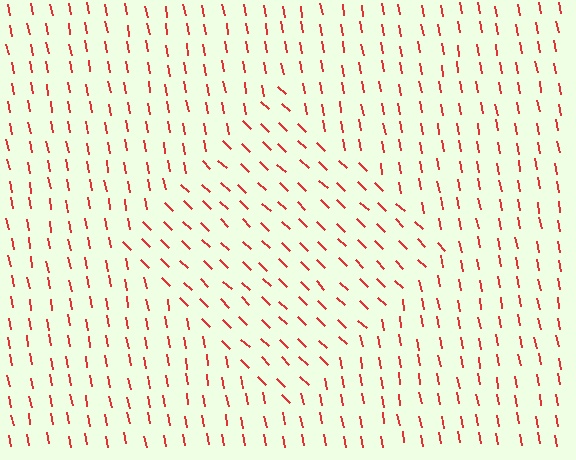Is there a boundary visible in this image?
Yes, there is a texture boundary formed by a change in line orientation.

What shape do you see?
I see a diamond.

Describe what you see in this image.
The image is filled with small red line segments. A diamond region in the image has lines oriented differently from the surrounding lines, creating a visible texture boundary.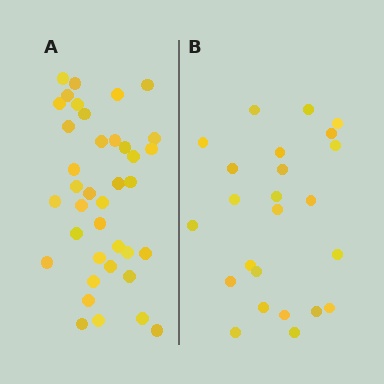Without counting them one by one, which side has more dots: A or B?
Region A (the left region) has more dots.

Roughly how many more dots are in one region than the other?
Region A has approximately 15 more dots than region B.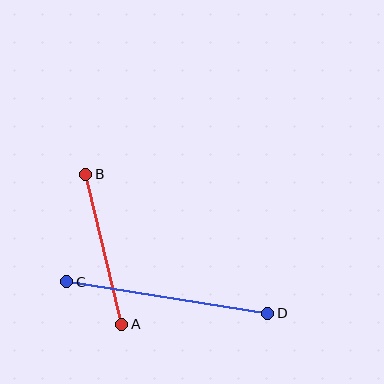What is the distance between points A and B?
The distance is approximately 154 pixels.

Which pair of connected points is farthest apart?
Points C and D are farthest apart.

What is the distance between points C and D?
The distance is approximately 204 pixels.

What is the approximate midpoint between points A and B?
The midpoint is at approximately (104, 249) pixels.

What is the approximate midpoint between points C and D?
The midpoint is at approximately (167, 297) pixels.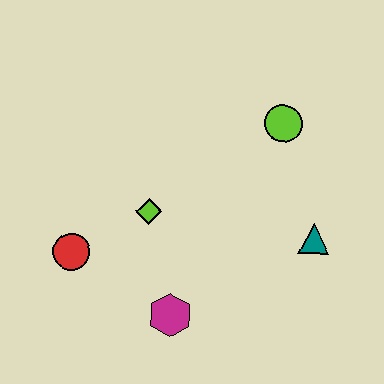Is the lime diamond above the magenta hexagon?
Yes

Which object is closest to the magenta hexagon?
The lime diamond is closest to the magenta hexagon.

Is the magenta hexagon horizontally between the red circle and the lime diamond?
No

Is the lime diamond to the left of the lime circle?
Yes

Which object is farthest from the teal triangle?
The red circle is farthest from the teal triangle.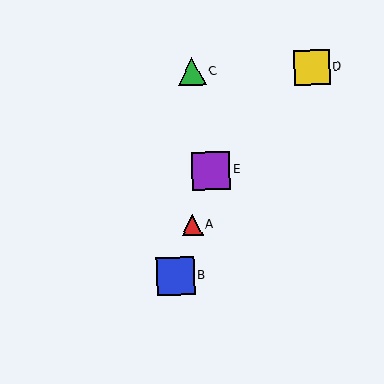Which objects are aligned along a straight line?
Objects A, B, E are aligned along a straight line.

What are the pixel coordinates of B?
Object B is at (175, 276).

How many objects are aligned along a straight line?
3 objects (A, B, E) are aligned along a straight line.